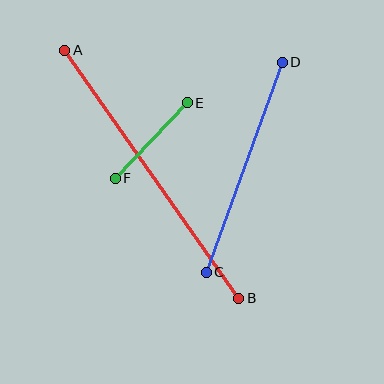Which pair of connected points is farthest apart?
Points A and B are farthest apart.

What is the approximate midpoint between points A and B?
The midpoint is at approximately (152, 174) pixels.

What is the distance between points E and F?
The distance is approximately 104 pixels.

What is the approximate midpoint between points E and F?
The midpoint is at approximately (151, 141) pixels.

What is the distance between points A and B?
The distance is approximately 303 pixels.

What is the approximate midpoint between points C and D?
The midpoint is at approximately (244, 167) pixels.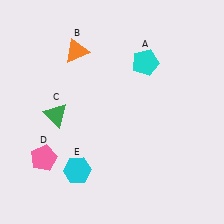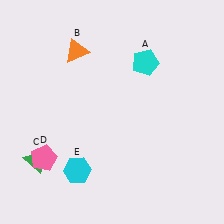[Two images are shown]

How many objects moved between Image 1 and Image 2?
1 object moved between the two images.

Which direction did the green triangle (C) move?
The green triangle (C) moved down.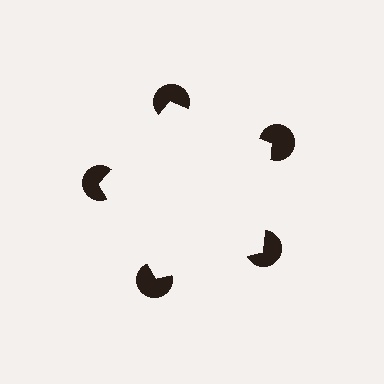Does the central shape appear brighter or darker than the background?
It typically appears slightly brighter than the background, even though no actual brightness change is drawn.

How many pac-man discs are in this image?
There are 5 — one at each vertex of the illusory pentagon.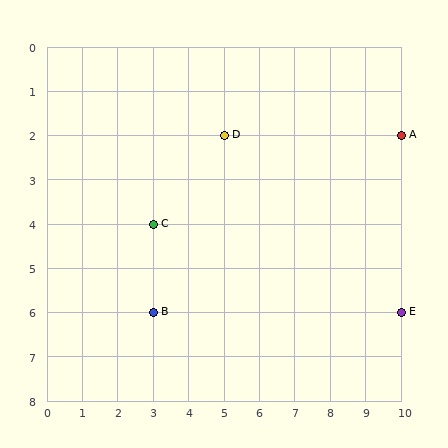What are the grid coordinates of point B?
Point B is at grid coordinates (3, 6).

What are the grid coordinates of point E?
Point E is at grid coordinates (10, 6).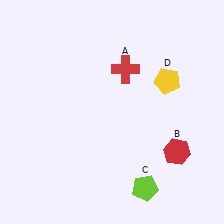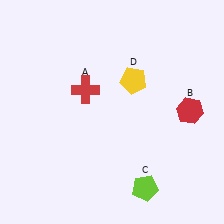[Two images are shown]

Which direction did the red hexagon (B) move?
The red hexagon (B) moved up.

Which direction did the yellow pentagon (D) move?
The yellow pentagon (D) moved left.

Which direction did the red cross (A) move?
The red cross (A) moved left.